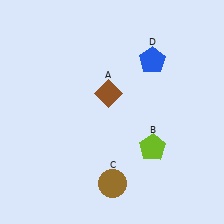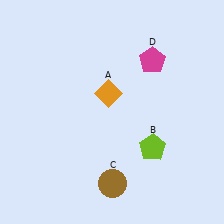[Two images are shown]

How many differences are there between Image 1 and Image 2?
There are 2 differences between the two images.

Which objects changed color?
A changed from brown to orange. D changed from blue to magenta.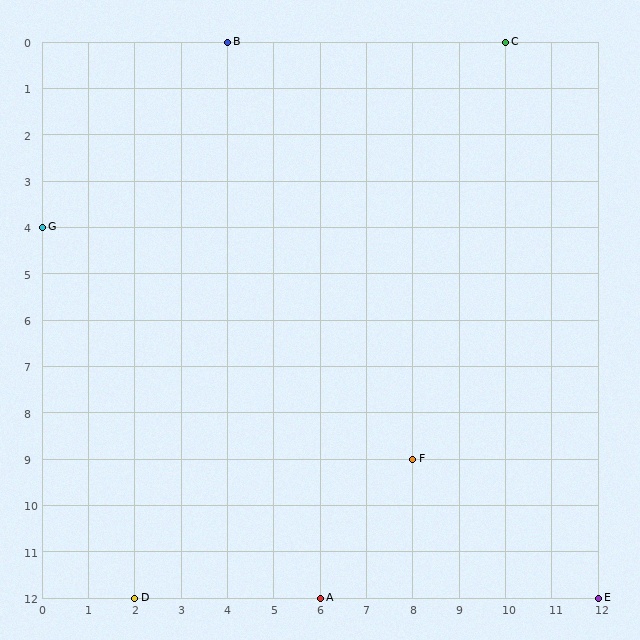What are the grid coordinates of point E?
Point E is at grid coordinates (12, 12).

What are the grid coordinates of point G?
Point G is at grid coordinates (0, 4).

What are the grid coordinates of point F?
Point F is at grid coordinates (8, 9).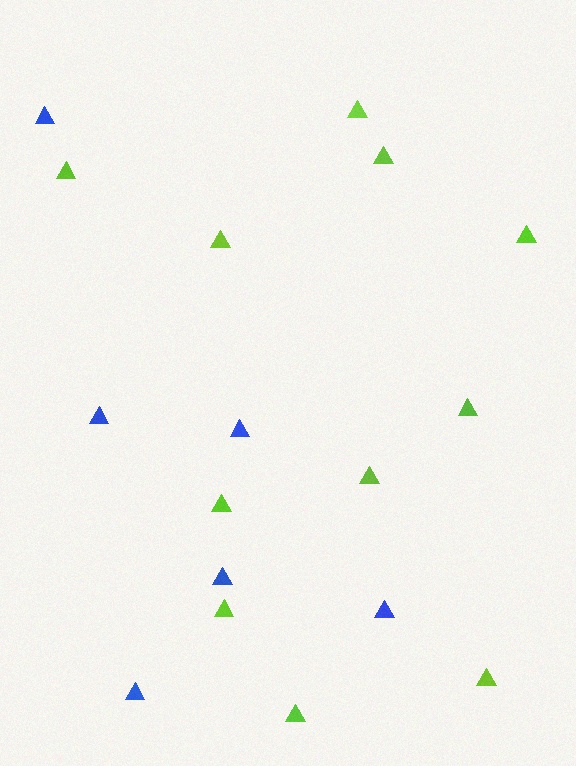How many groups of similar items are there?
There are 2 groups: one group of blue triangles (6) and one group of lime triangles (11).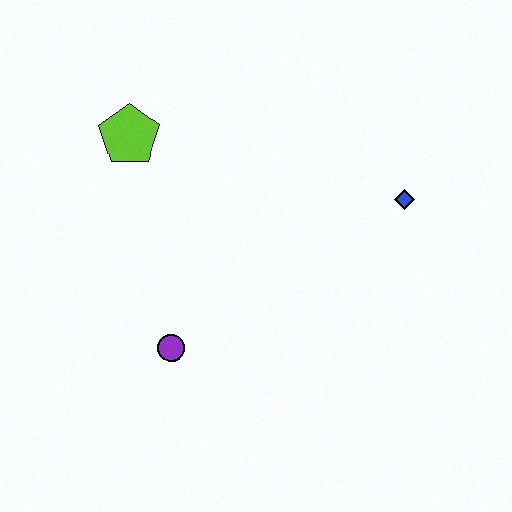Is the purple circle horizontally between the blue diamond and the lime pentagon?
Yes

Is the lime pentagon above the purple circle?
Yes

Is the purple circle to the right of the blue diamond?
No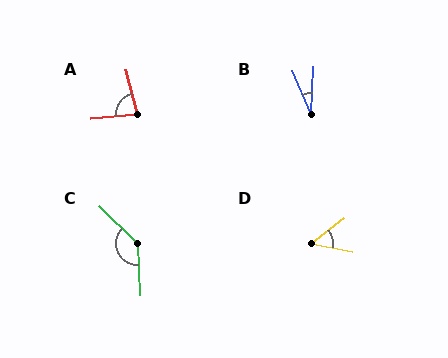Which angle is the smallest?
B, at approximately 26 degrees.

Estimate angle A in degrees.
Approximately 81 degrees.